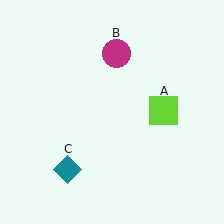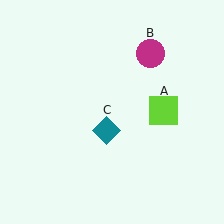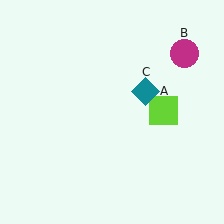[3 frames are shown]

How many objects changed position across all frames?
2 objects changed position: magenta circle (object B), teal diamond (object C).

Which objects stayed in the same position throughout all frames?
Lime square (object A) remained stationary.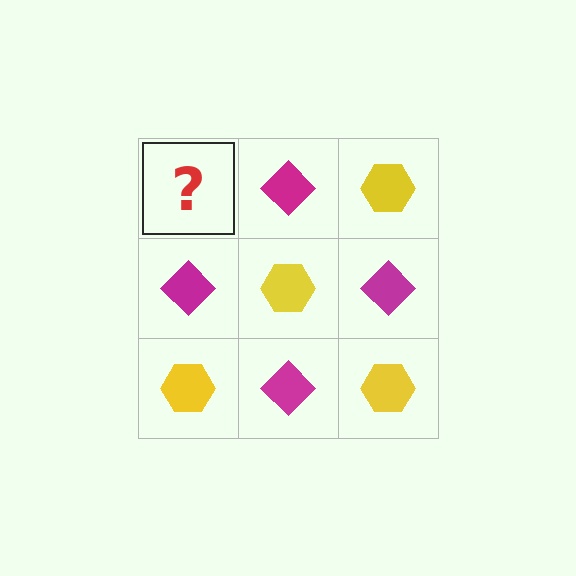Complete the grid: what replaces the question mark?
The question mark should be replaced with a yellow hexagon.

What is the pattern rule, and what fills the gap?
The rule is that it alternates yellow hexagon and magenta diamond in a checkerboard pattern. The gap should be filled with a yellow hexagon.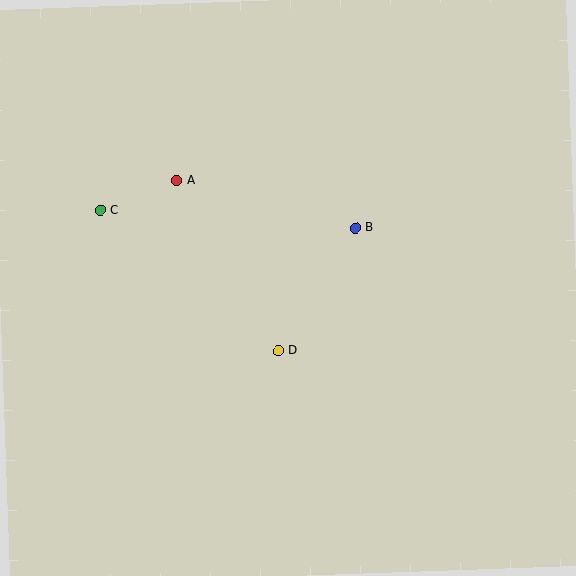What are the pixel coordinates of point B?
Point B is at (355, 228).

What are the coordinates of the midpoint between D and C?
The midpoint between D and C is at (190, 281).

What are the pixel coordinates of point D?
Point D is at (279, 351).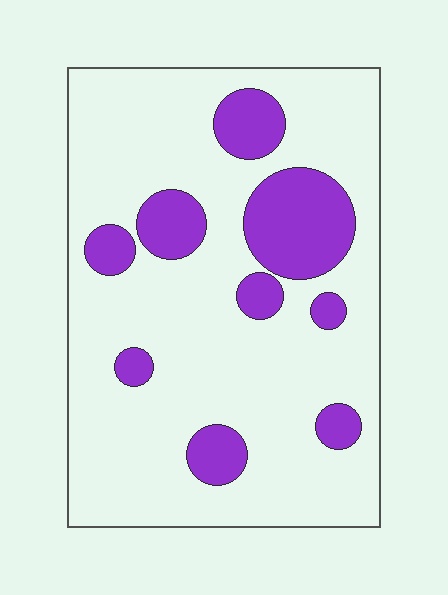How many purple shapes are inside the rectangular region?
9.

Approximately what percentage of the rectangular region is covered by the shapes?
Approximately 20%.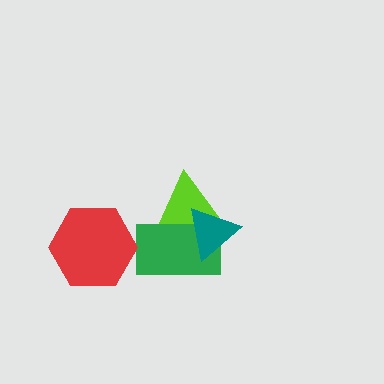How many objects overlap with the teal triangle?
2 objects overlap with the teal triangle.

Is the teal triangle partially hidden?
No, no other shape covers it.